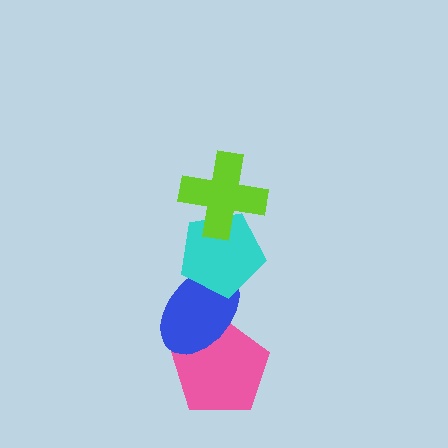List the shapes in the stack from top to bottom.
From top to bottom: the lime cross, the cyan pentagon, the blue ellipse, the pink pentagon.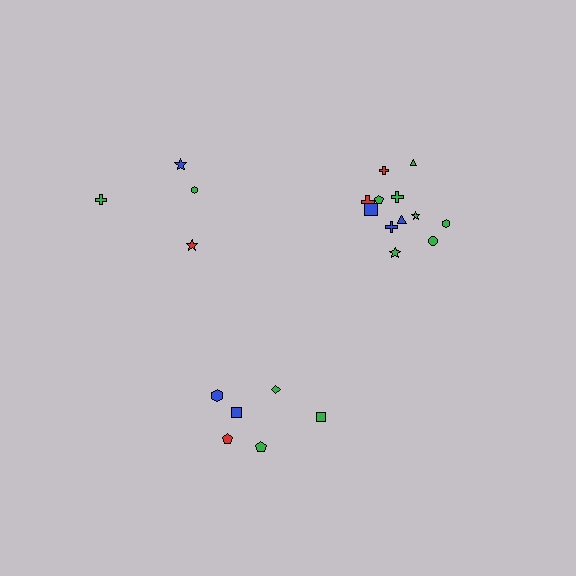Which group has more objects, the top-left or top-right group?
The top-right group.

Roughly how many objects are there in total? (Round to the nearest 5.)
Roughly 20 objects in total.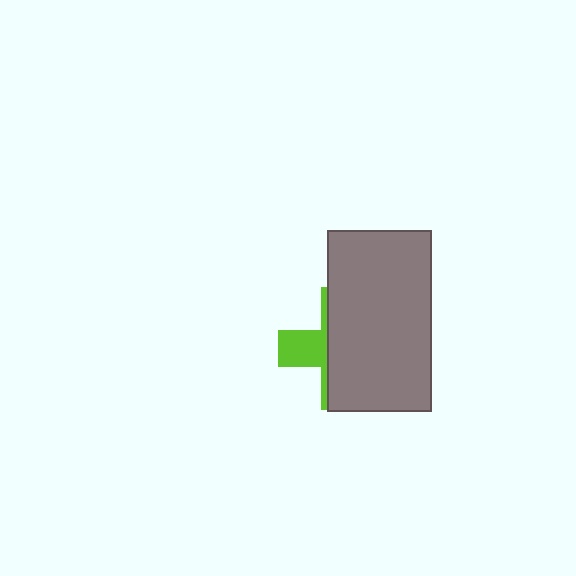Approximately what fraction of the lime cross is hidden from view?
Roughly 69% of the lime cross is hidden behind the gray rectangle.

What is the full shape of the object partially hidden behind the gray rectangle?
The partially hidden object is a lime cross.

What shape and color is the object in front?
The object in front is a gray rectangle.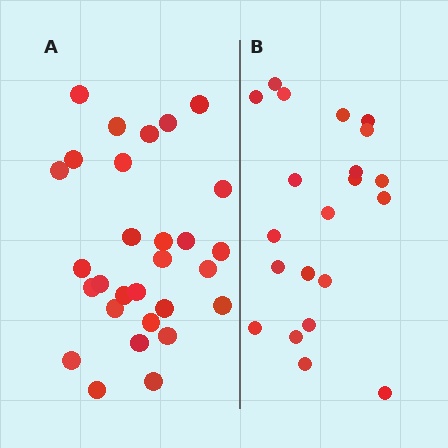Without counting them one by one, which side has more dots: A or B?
Region A (the left region) has more dots.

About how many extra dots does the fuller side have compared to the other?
Region A has roughly 8 or so more dots than region B.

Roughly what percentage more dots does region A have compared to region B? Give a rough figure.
About 40% more.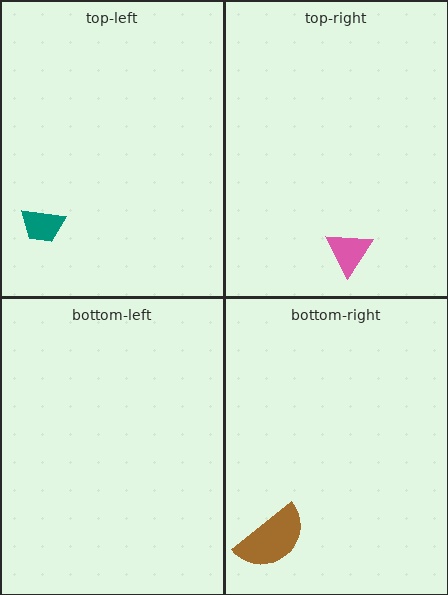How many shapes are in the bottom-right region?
1.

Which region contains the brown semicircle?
The bottom-right region.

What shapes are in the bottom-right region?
The brown semicircle.